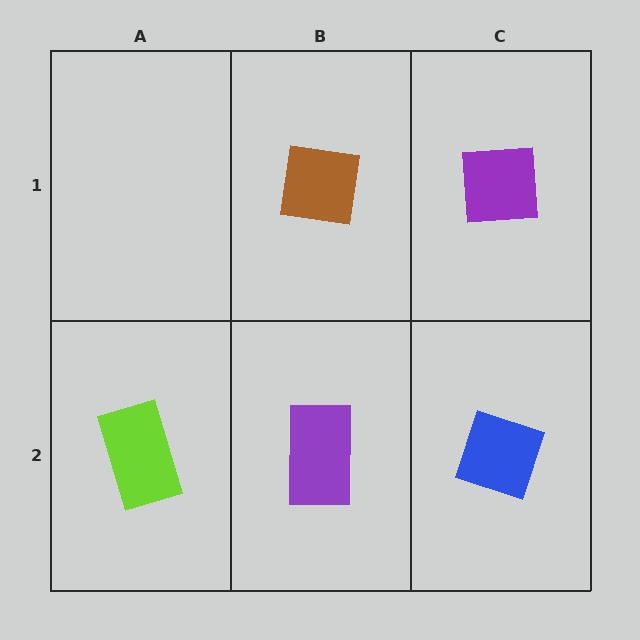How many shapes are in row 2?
3 shapes.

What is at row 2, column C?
A blue diamond.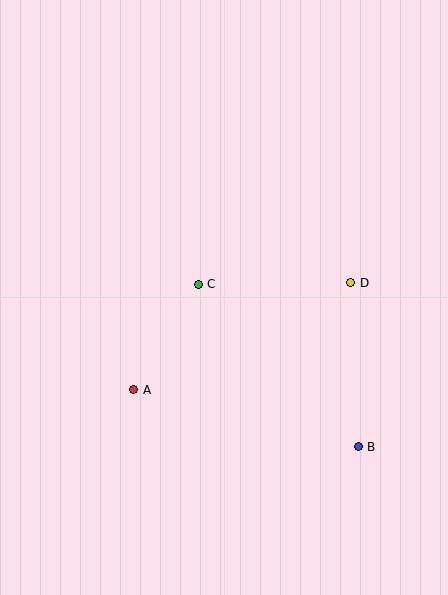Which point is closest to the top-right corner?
Point D is closest to the top-right corner.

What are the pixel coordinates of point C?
Point C is at (198, 284).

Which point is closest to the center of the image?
Point C at (198, 284) is closest to the center.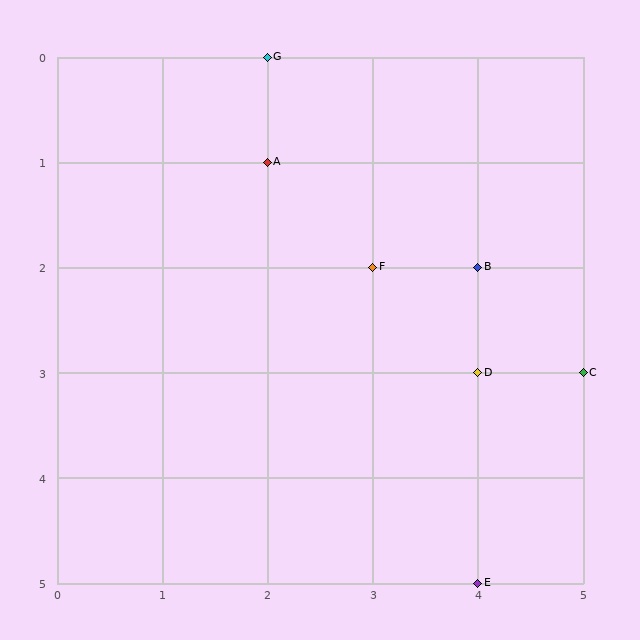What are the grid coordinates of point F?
Point F is at grid coordinates (3, 2).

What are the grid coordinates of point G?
Point G is at grid coordinates (2, 0).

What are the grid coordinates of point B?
Point B is at grid coordinates (4, 2).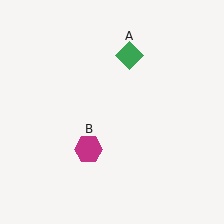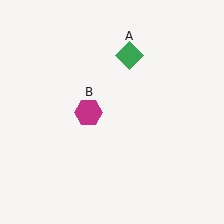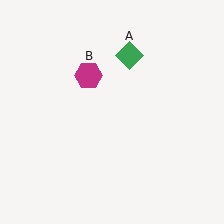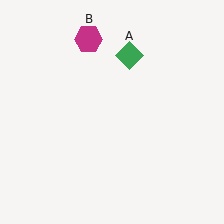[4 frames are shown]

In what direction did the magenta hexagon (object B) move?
The magenta hexagon (object B) moved up.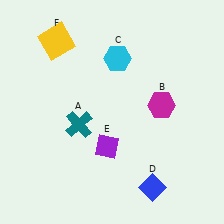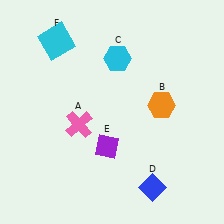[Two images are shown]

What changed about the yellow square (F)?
In Image 1, F is yellow. In Image 2, it changed to cyan.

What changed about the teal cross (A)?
In Image 1, A is teal. In Image 2, it changed to pink.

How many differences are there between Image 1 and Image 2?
There are 3 differences between the two images.